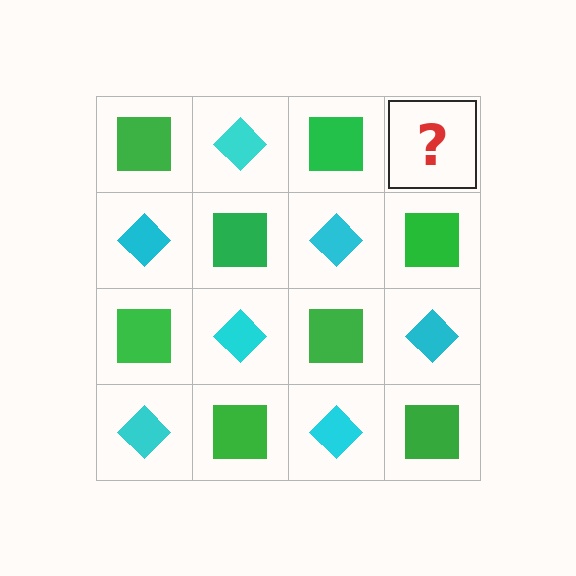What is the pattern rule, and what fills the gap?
The rule is that it alternates green square and cyan diamond in a checkerboard pattern. The gap should be filled with a cyan diamond.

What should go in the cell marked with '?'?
The missing cell should contain a cyan diamond.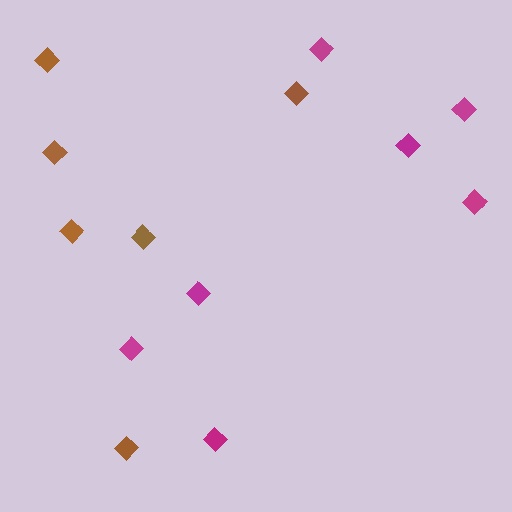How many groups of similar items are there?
There are 2 groups: one group of brown diamonds (6) and one group of magenta diamonds (7).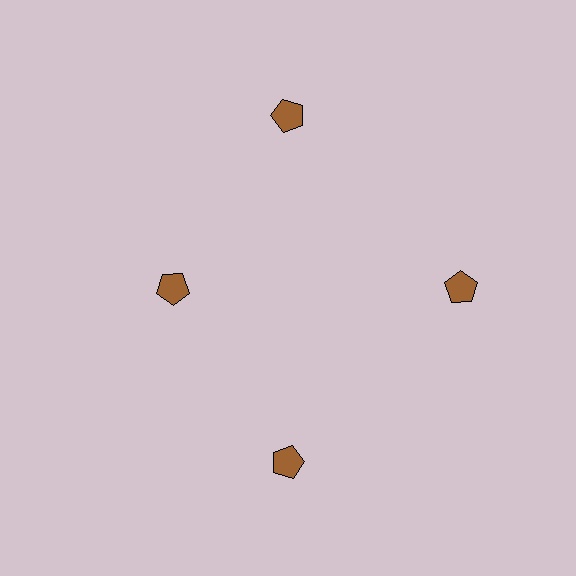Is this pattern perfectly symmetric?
No. The 4 brown pentagons are arranged in a ring, but one element near the 9 o'clock position is pulled inward toward the center, breaking the 4-fold rotational symmetry.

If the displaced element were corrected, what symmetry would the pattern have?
It would have 4-fold rotational symmetry — the pattern would map onto itself every 90 degrees.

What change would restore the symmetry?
The symmetry would be restored by moving it outward, back onto the ring so that all 4 pentagons sit at equal angles and equal distance from the center.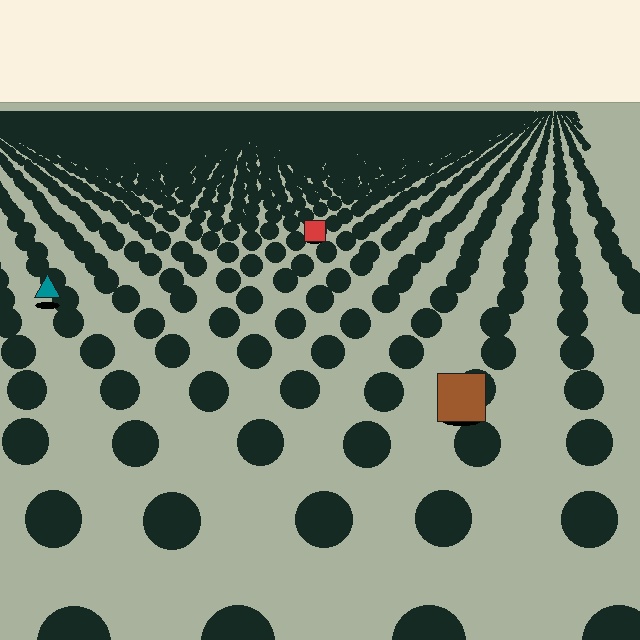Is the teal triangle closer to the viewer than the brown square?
No. The brown square is closer — you can tell from the texture gradient: the ground texture is coarser near it.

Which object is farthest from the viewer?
The red square is farthest from the viewer. It appears smaller and the ground texture around it is denser.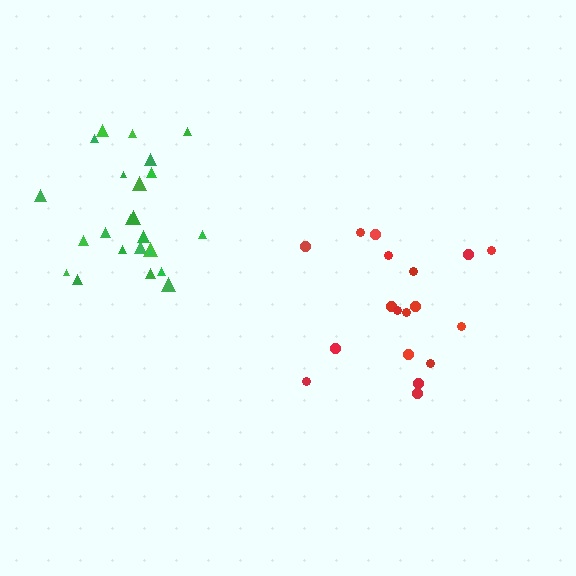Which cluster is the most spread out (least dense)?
Red.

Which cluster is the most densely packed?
Green.